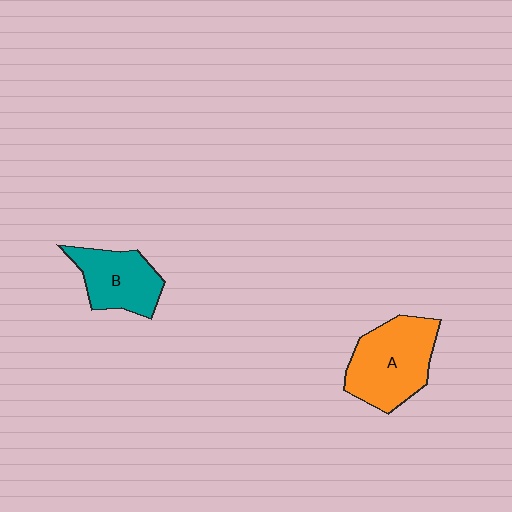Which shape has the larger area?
Shape A (orange).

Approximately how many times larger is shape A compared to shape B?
Approximately 1.4 times.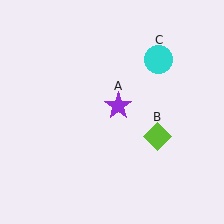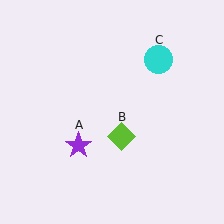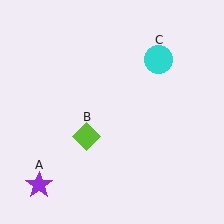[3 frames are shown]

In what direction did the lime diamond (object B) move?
The lime diamond (object B) moved left.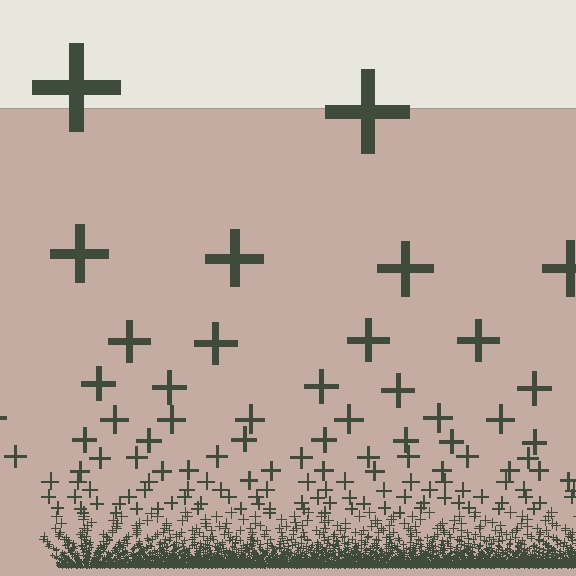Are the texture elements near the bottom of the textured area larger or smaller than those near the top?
Smaller. The gradient is inverted — elements near the bottom are smaller and denser.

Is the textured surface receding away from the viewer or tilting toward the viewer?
The surface appears to tilt toward the viewer. Texture elements get larger and sparser toward the top.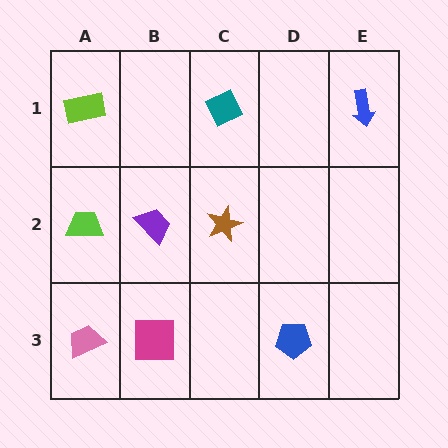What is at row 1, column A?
A lime rectangle.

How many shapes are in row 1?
3 shapes.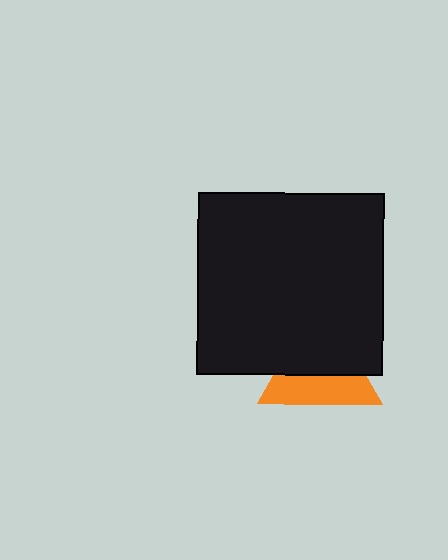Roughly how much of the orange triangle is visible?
A small part of it is visible (roughly 44%).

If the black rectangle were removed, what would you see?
You would see the complete orange triangle.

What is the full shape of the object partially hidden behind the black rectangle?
The partially hidden object is an orange triangle.